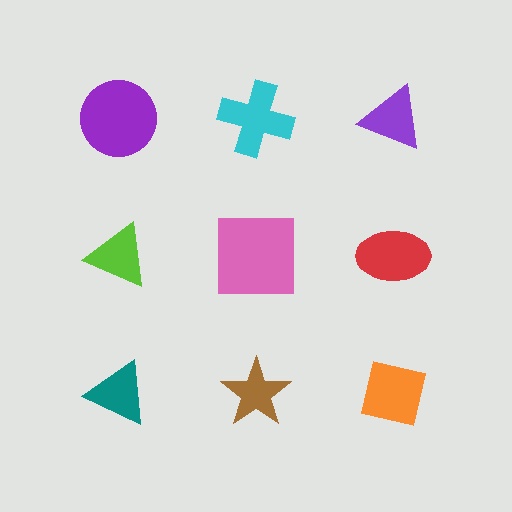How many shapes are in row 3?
3 shapes.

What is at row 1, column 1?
A purple circle.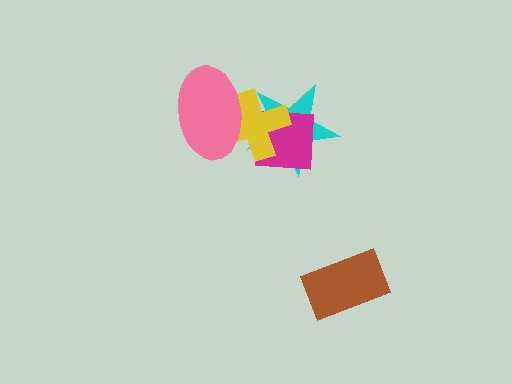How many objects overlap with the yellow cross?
3 objects overlap with the yellow cross.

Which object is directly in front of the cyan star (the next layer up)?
The magenta square is directly in front of the cyan star.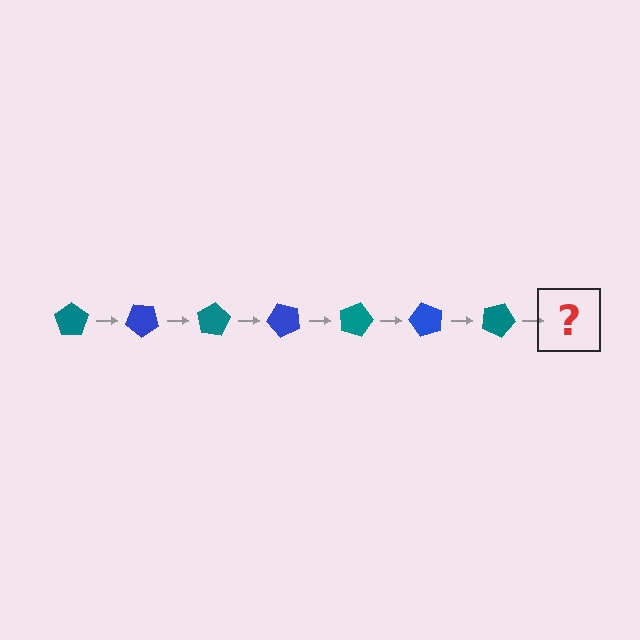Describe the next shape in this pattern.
It should be a blue pentagon, rotated 280 degrees from the start.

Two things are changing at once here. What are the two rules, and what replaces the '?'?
The two rules are that it rotates 40 degrees each step and the color cycles through teal and blue. The '?' should be a blue pentagon, rotated 280 degrees from the start.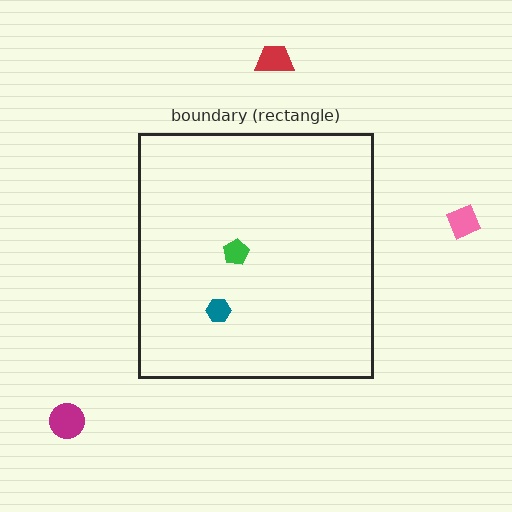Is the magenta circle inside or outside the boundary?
Outside.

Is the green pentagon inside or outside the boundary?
Inside.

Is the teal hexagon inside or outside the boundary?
Inside.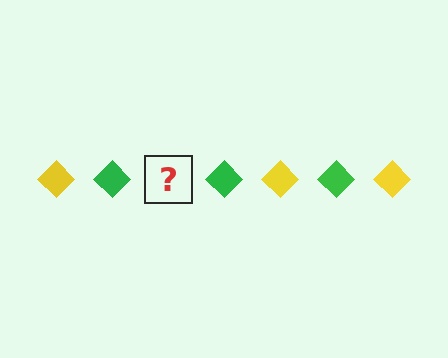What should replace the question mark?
The question mark should be replaced with a yellow diamond.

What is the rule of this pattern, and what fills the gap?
The rule is that the pattern cycles through yellow, green diamonds. The gap should be filled with a yellow diamond.